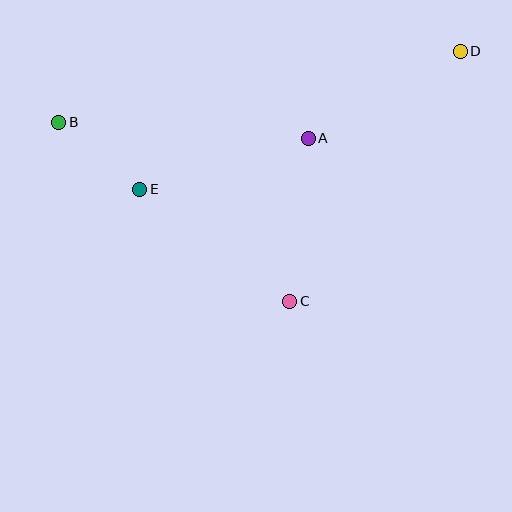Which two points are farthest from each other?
Points B and D are farthest from each other.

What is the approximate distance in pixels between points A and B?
The distance between A and B is approximately 250 pixels.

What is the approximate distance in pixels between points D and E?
The distance between D and E is approximately 349 pixels.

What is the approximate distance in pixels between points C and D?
The distance between C and D is approximately 303 pixels.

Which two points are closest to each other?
Points B and E are closest to each other.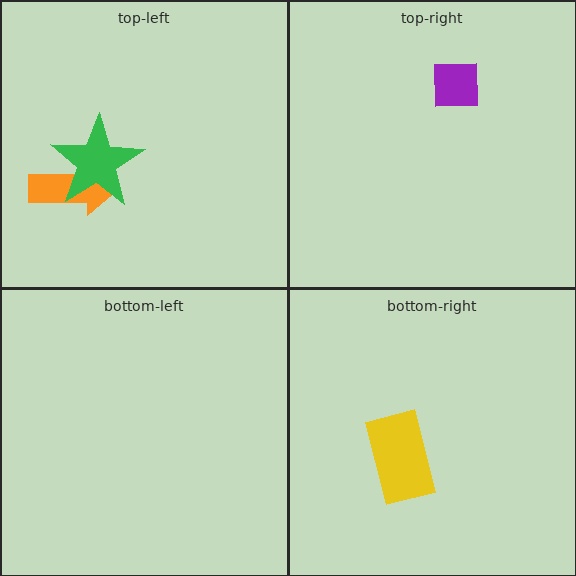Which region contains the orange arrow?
The top-left region.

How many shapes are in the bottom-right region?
1.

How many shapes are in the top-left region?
2.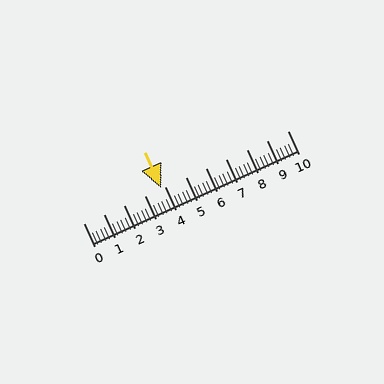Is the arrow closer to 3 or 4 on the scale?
The arrow is closer to 4.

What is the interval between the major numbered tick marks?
The major tick marks are spaced 1 units apart.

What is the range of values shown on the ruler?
The ruler shows values from 0 to 10.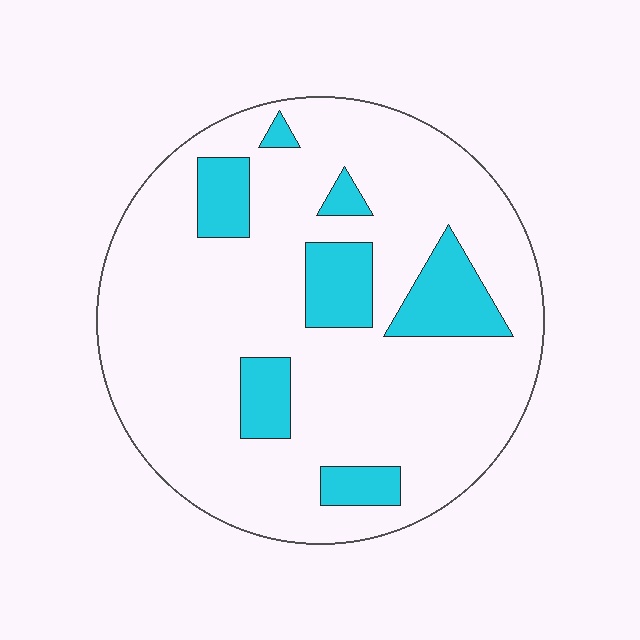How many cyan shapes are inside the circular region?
7.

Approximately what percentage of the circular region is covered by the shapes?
Approximately 15%.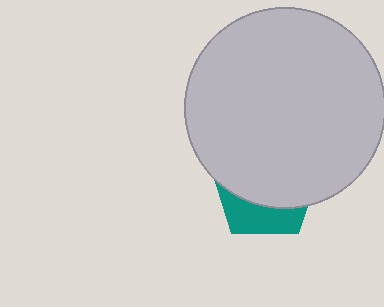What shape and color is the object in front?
The object in front is a light gray circle.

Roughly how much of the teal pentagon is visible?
A small part of it is visible (roughly 31%).